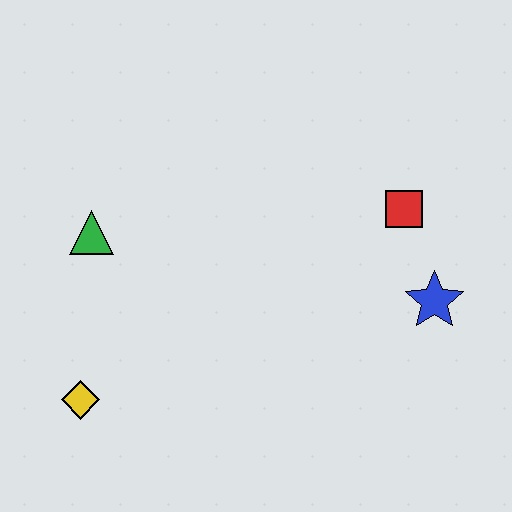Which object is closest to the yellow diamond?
The green triangle is closest to the yellow diamond.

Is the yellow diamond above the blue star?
No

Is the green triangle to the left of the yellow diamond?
No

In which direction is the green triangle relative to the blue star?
The green triangle is to the left of the blue star.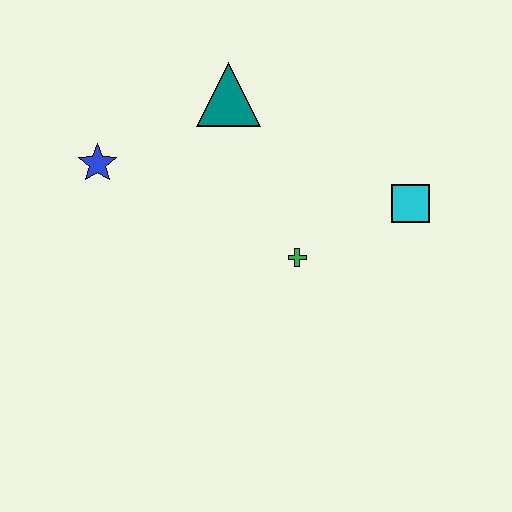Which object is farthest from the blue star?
The cyan square is farthest from the blue star.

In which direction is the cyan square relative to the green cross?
The cyan square is to the right of the green cross.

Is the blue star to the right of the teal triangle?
No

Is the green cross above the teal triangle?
No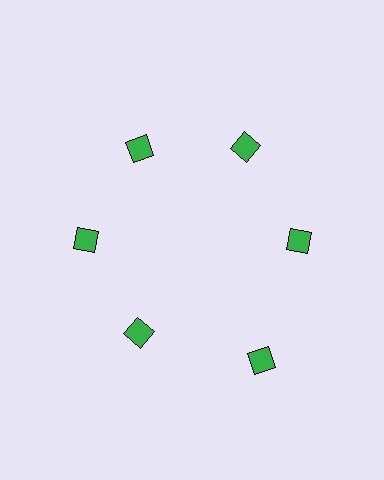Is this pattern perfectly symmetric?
No. The 6 green diamonds are arranged in a ring, but one element near the 5 o'clock position is pushed outward from the center, breaking the 6-fold rotational symmetry.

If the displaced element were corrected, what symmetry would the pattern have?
It would have 6-fold rotational symmetry — the pattern would map onto itself every 60 degrees.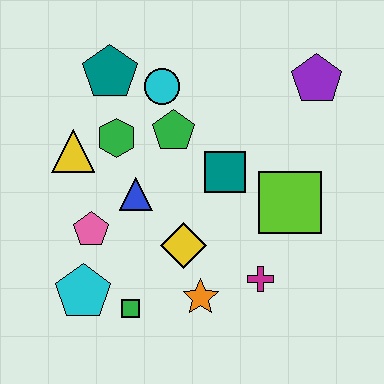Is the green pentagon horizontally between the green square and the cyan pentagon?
No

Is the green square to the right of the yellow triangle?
Yes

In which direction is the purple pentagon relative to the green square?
The purple pentagon is above the green square.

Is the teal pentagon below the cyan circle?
No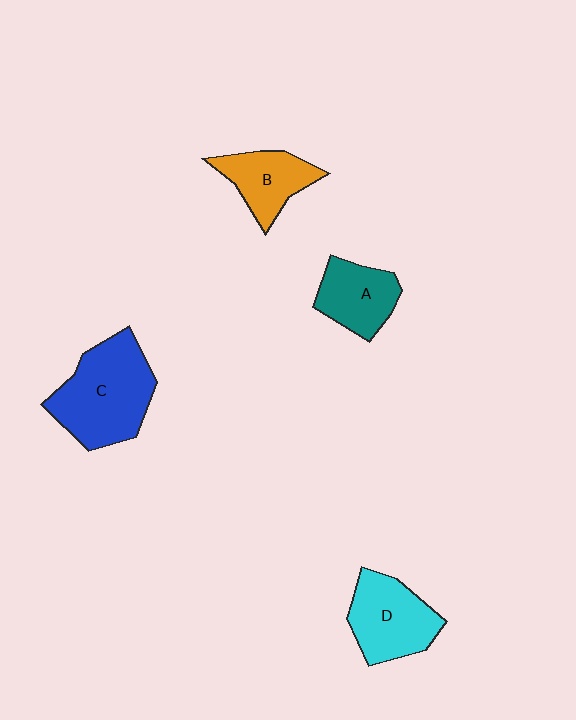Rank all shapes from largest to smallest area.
From largest to smallest: C (blue), D (cyan), A (teal), B (orange).